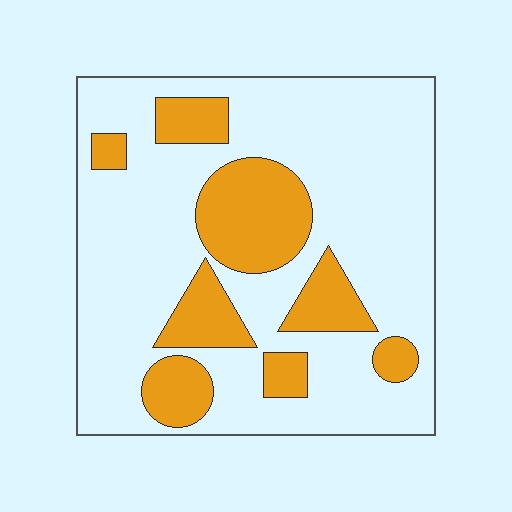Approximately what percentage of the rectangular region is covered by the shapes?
Approximately 25%.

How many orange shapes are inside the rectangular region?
8.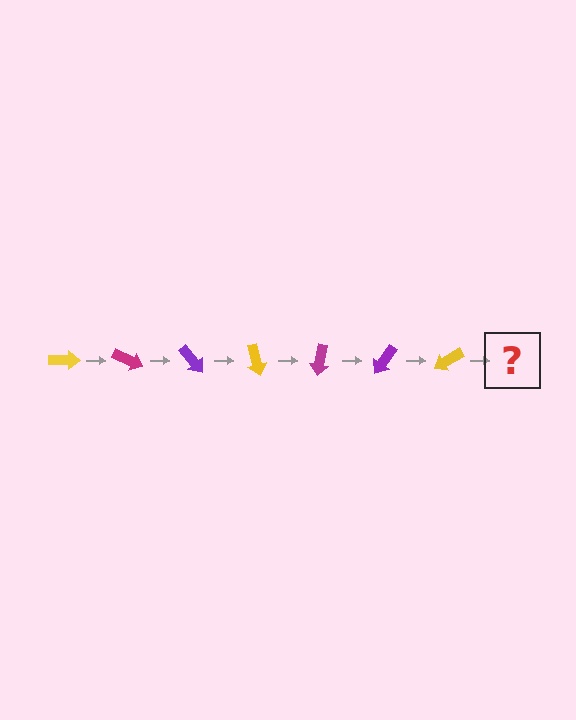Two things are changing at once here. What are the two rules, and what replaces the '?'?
The two rules are that it rotates 25 degrees each step and the color cycles through yellow, magenta, and purple. The '?' should be a magenta arrow, rotated 175 degrees from the start.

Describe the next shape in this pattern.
It should be a magenta arrow, rotated 175 degrees from the start.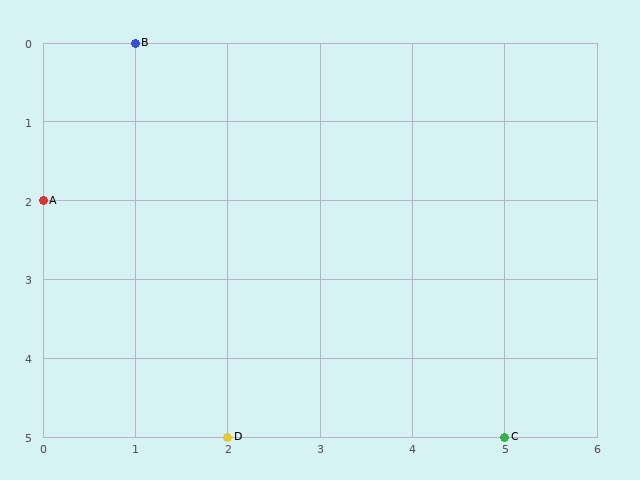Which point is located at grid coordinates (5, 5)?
Point C is at (5, 5).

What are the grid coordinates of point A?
Point A is at grid coordinates (0, 2).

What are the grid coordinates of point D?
Point D is at grid coordinates (2, 5).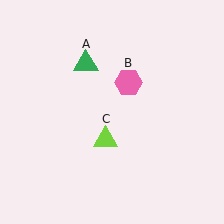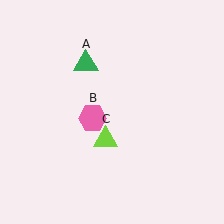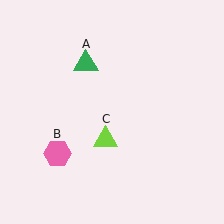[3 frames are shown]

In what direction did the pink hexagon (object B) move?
The pink hexagon (object B) moved down and to the left.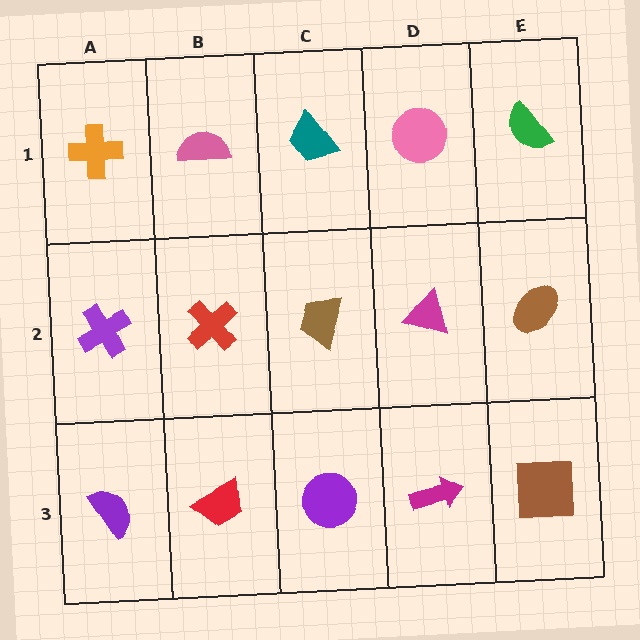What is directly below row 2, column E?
A brown square.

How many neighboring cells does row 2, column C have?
4.